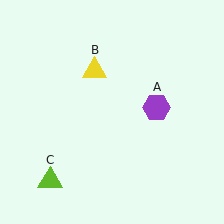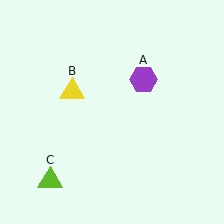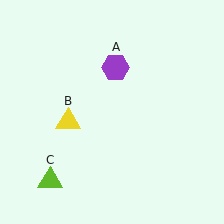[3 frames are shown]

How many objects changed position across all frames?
2 objects changed position: purple hexagon (object A), yellow triangle (object B).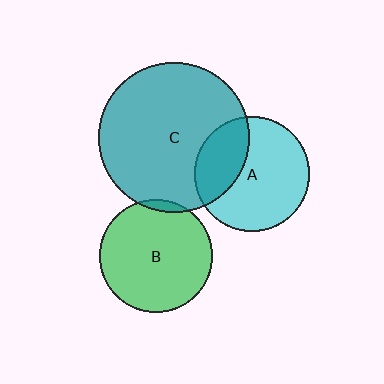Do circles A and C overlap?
Yes.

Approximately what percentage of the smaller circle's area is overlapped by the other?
Approximately 30%.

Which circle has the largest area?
Circle C (teal).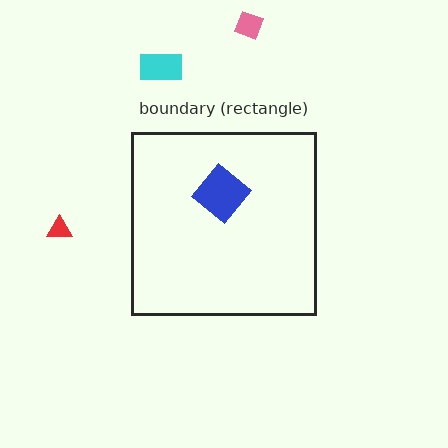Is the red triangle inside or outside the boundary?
Outside.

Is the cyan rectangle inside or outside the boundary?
Outside.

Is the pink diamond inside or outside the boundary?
Outside.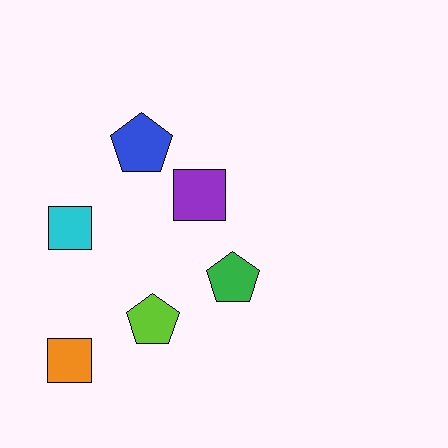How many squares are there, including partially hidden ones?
There are 3 squares.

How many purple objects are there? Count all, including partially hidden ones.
There is 1 purple object.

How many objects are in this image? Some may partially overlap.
There are 6 objects.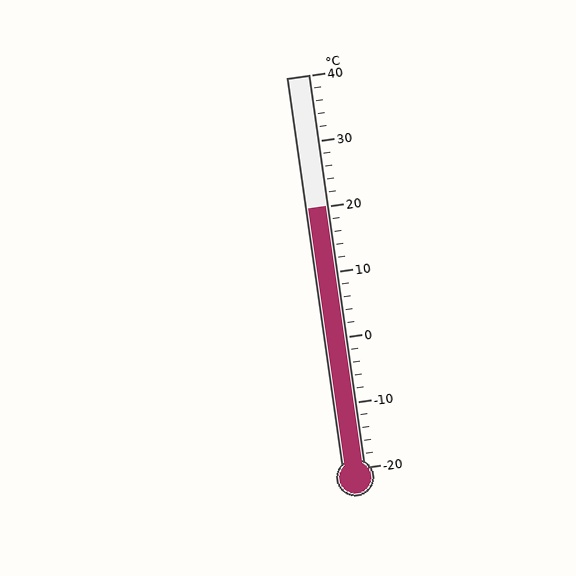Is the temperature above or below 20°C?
The temperature is at 20°C.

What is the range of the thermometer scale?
The thermometer scale ranges from -20°C to 40°C.